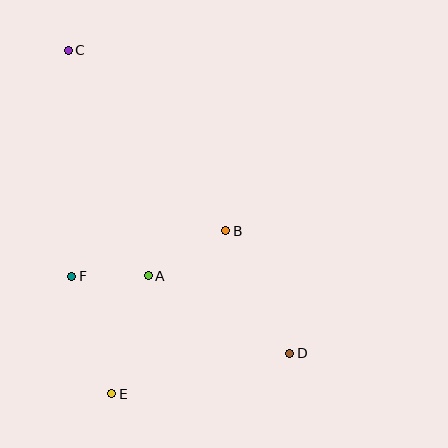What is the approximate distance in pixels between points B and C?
The distance between B and C is approximately 239 pixels.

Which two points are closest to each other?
Points A and F are closest to each other.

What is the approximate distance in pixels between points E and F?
The distance between E and F is approximately 124 pixels.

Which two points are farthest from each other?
Points C and D are farthest from each other.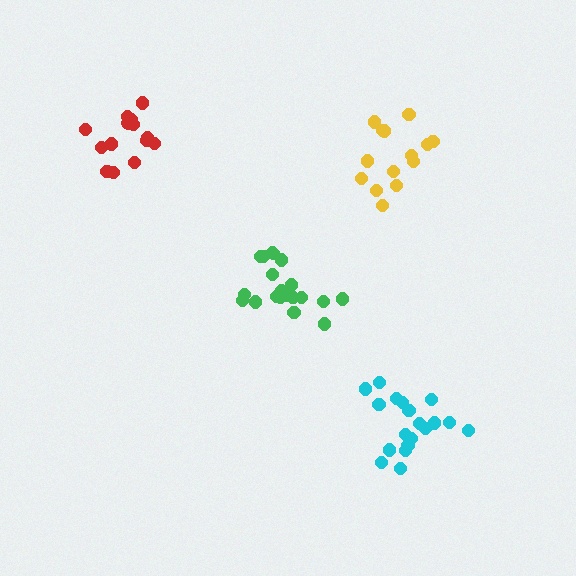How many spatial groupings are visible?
There are 4 spatial groupings.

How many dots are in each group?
Group 1: 14 dots, Group 2: 14 dots, Group 3: 19 dots, Group 4: 20 dots (67 total).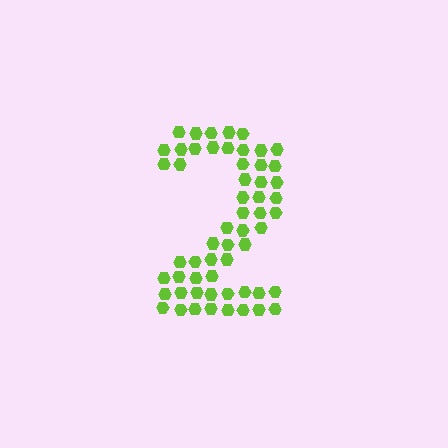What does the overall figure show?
The overall figure shows the digit 2.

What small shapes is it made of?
It is made of small hexagons.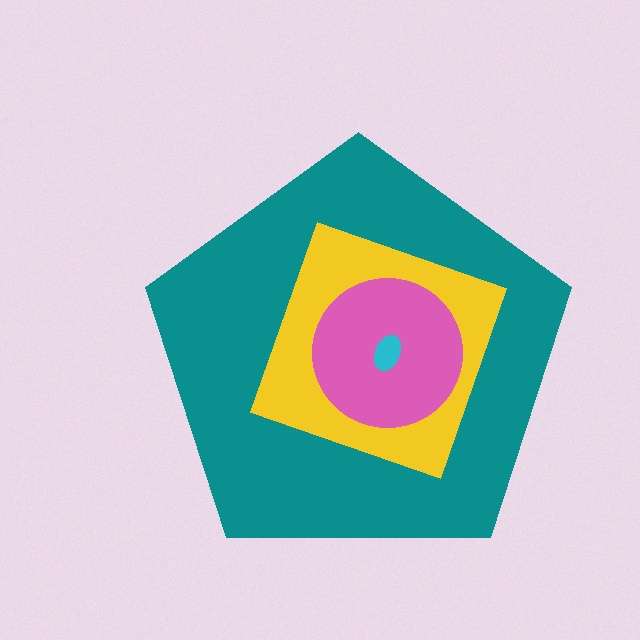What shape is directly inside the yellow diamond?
The pink circle.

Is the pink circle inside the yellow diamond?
Yes.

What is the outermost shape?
The teal pentagon.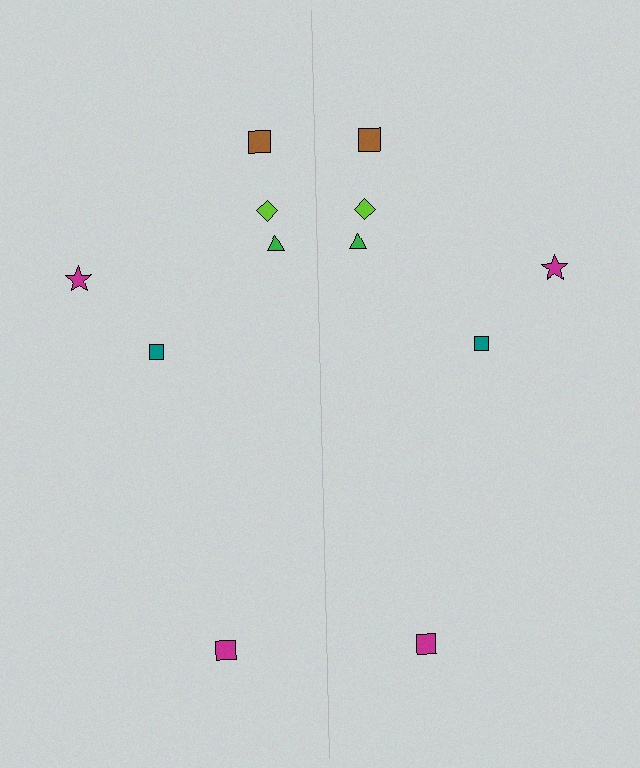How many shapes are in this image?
There are 12 shapes in this image.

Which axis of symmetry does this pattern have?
The pattern has a vertical axis of symmetry running through the center of the image.